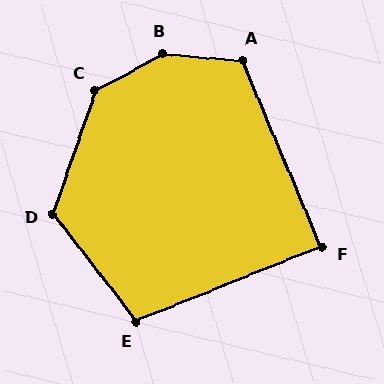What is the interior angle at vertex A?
Approximately 118 degrees (obtuse).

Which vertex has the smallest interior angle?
F, at approximately 89 degrees.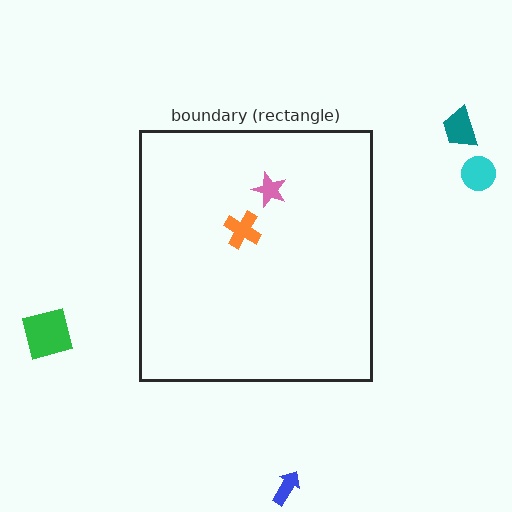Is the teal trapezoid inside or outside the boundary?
Outside.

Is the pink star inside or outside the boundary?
Inside.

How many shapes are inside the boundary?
2 inside, 4 outside.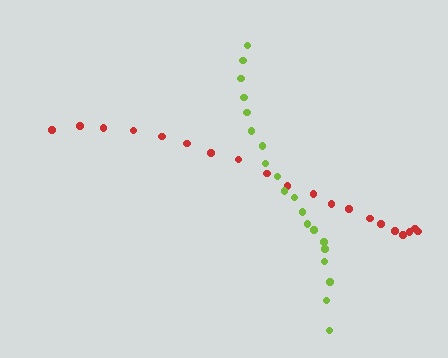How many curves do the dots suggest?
There are 2 distinct paths.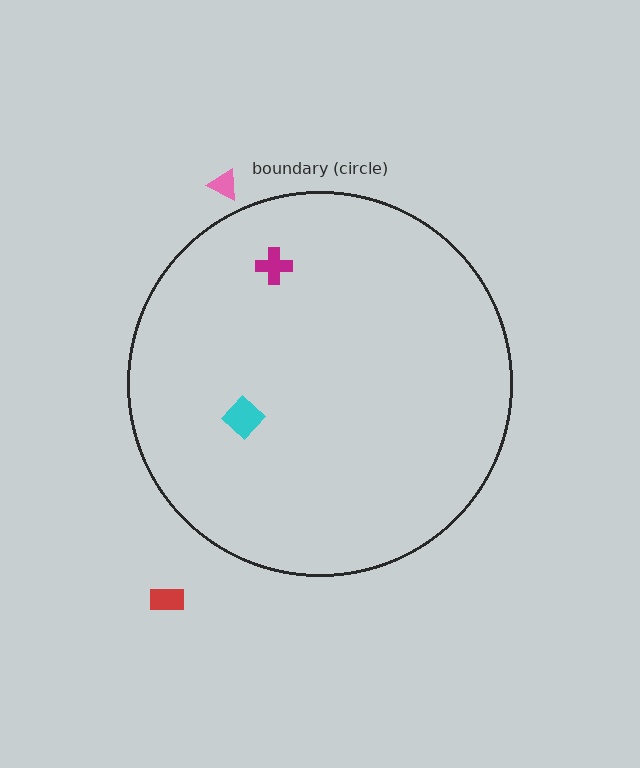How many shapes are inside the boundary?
2 inside, 2 outside.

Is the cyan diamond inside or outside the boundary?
Inside.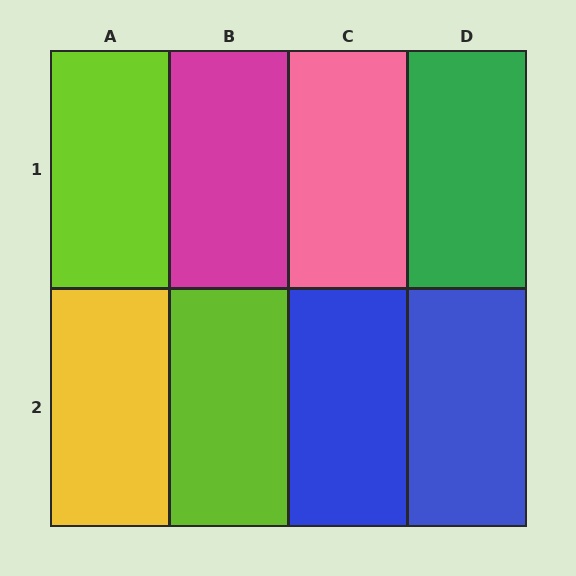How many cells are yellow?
1 cell is yellow.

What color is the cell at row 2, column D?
Blue.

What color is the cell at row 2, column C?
Blue.